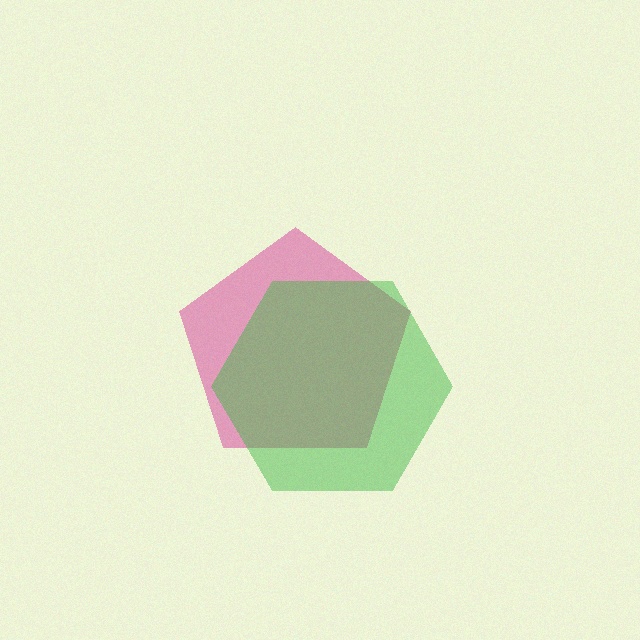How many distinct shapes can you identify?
There are 2 distinct shapes: a pink pentagon, a green hexagon.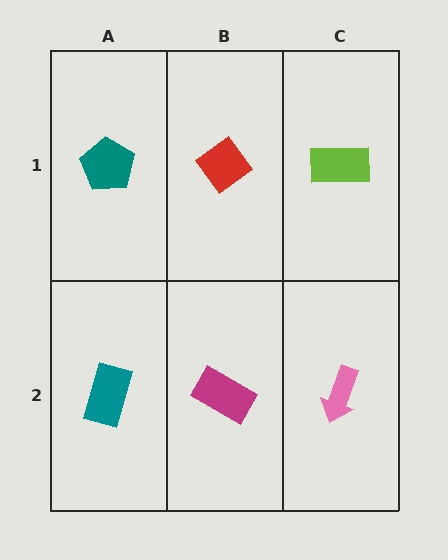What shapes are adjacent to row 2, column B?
A red diamond (row 1, column B), a teal rectangle (row 2, column A), a pink arrow (row 2, column C).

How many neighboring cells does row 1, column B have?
3.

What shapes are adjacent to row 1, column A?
A teal rectangle (row 2, column A), a red diamond (row 1, column B).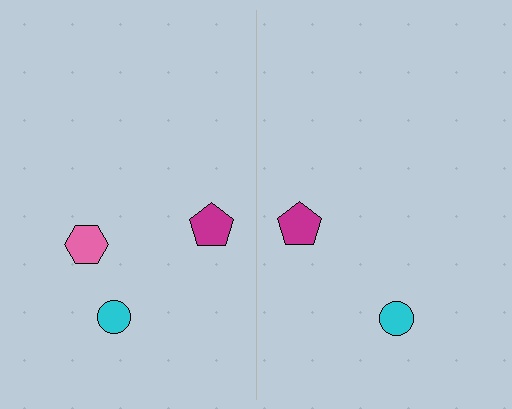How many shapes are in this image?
There are 5 shapes in this image.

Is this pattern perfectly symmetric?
No, the pattern is not perfectly symmetric. A pink hexagon is missing from the right side.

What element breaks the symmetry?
A pink hexagon is missing from the right side.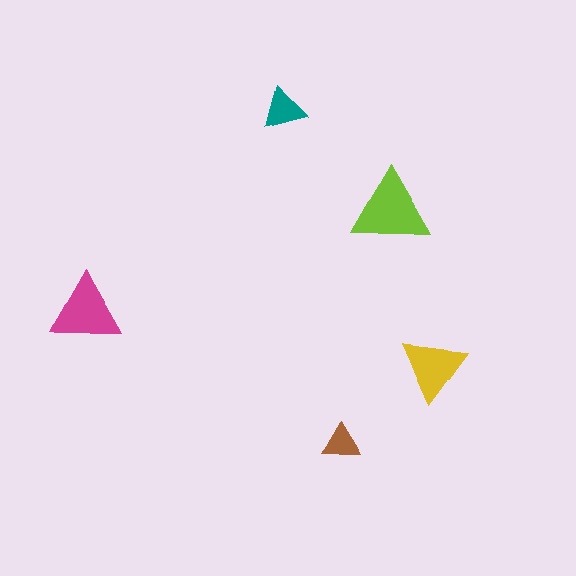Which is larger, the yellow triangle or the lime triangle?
The lime one.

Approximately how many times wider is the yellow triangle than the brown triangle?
About 1.5 times wider.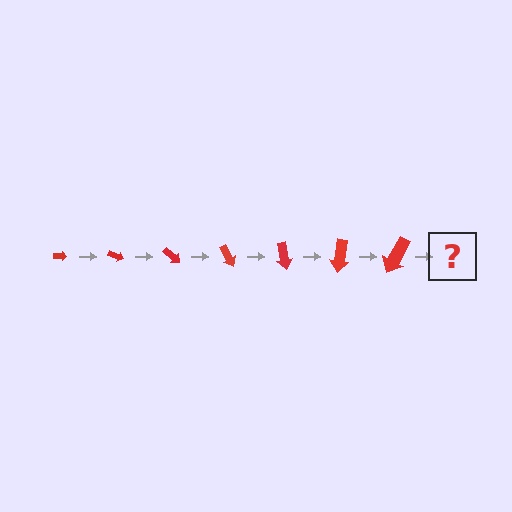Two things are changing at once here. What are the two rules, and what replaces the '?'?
The two rules are that the arrow grows larger each step and it rotates 20 degrees each step. The '?' should be an arrow, larger than the previous one and rotated 140 degrees from the start.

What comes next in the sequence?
The next element should be an arrow, larger than the previous one and rotated 140 degrees from the start.